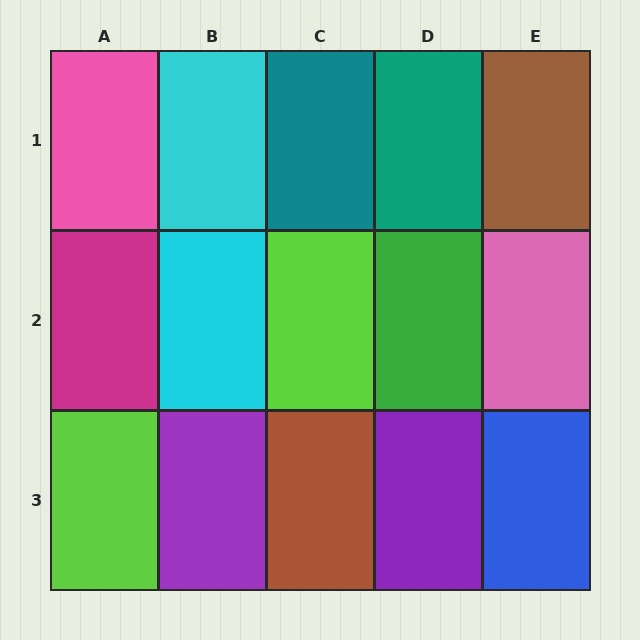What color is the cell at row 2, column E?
Pink.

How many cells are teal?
2 cells are teal.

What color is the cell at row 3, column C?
Brown.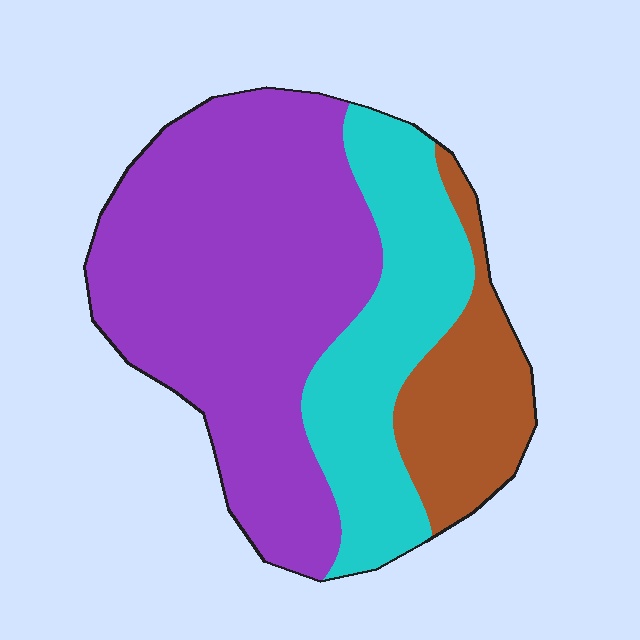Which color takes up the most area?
Purple, at roughly 55%.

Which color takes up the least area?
Brown, at roughly 15%.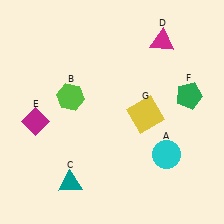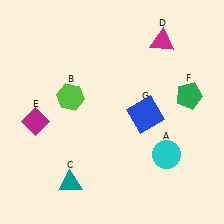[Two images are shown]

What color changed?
The square (G) changed from yellow in Image 1 to blue in Image 2.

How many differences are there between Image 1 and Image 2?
There is 1 difference between the two images.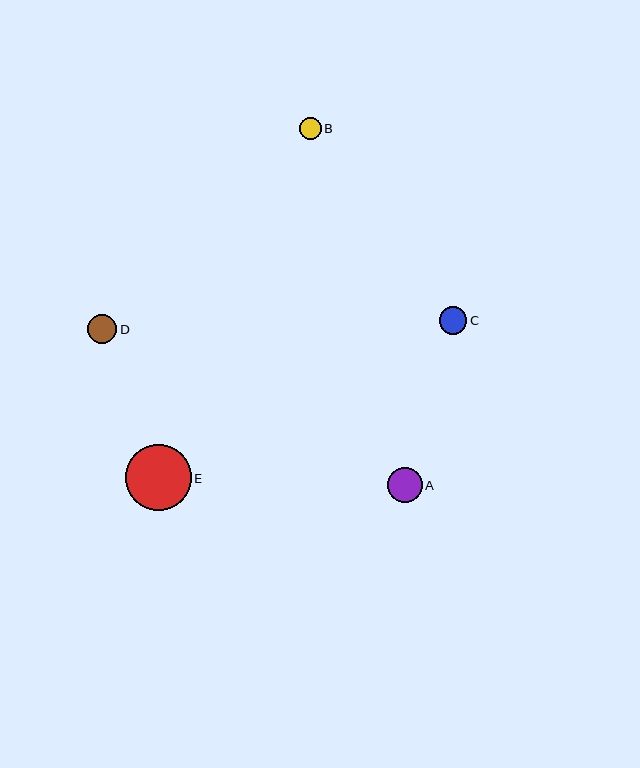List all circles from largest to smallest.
From largest to smallest: E, A, D, C, B.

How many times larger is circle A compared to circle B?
Circle A is approximately 1.6 times the size of circle B.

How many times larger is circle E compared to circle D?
Circle E is approximately 2.3 times the size of circle D.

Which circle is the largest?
Circle E is the largest with a size of approximately 66 pixels.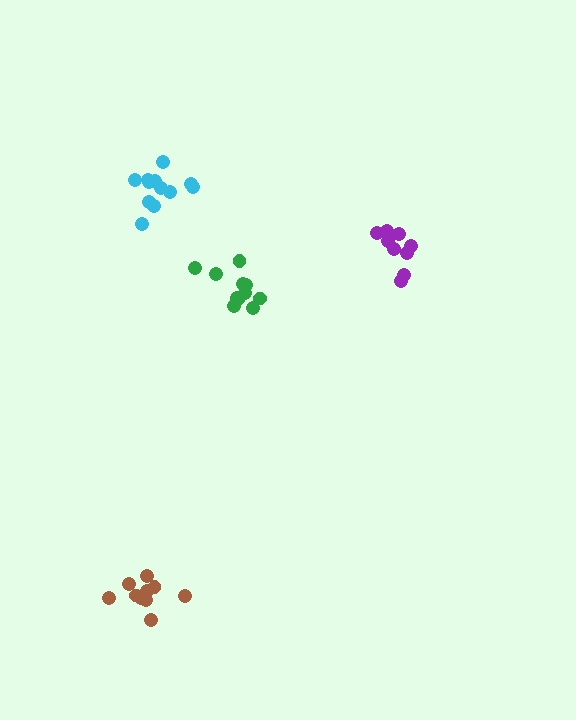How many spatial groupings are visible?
There are 4 spatial groupings.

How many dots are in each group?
Group 1: 9 dots, Group 2: 12 dots, Group 3: 11 dots, Group 4: 11 dots (43 total).